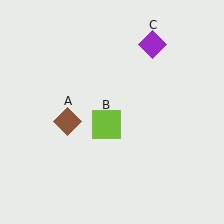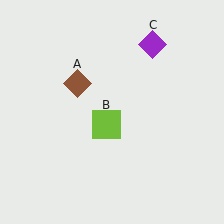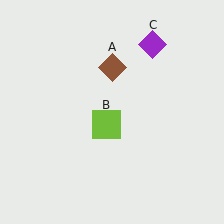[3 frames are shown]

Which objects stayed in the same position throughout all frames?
Lime square (object B) and purple diamond (object C) remained stationary.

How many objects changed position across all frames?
1 object changed position: brown diamond (object A).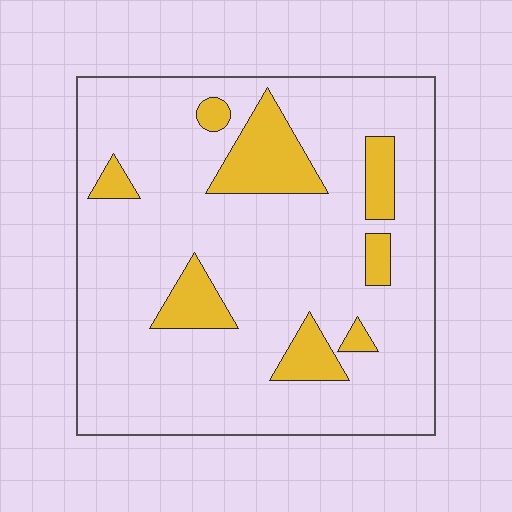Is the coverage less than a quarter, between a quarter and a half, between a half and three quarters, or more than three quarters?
Less than a quarter.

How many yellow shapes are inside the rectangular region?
8.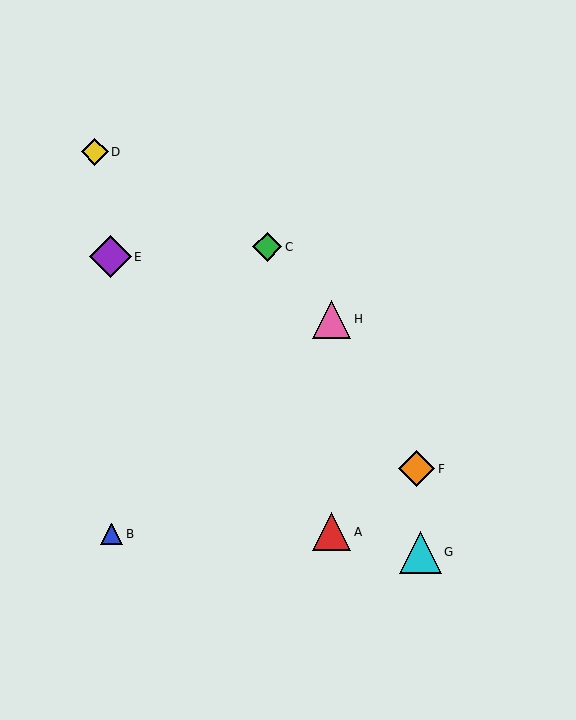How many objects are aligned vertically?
2 objects (A, H) are aligned vertically.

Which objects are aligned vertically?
Objects A, H are aligned vertically.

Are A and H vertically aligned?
Yes, both are at x≈332.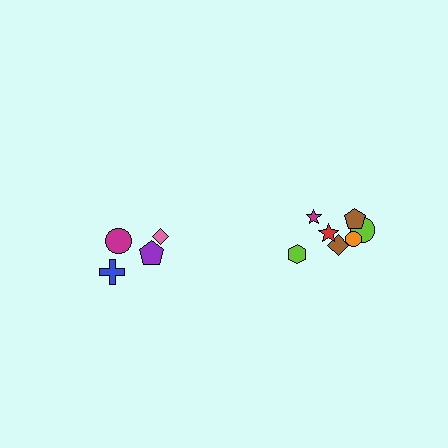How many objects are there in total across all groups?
There are 11 objects.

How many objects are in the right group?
There are 7 objects.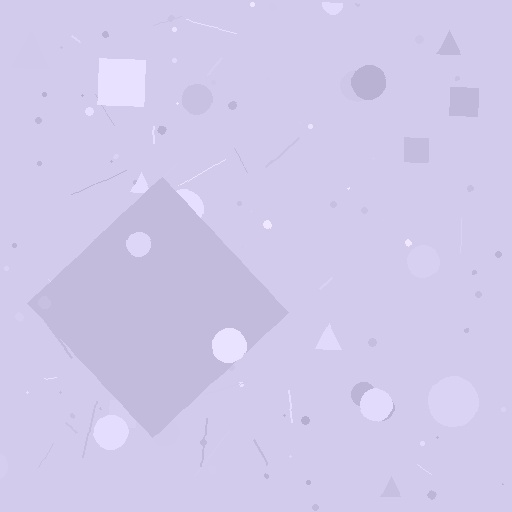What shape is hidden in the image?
A diamond is hidden in the image.